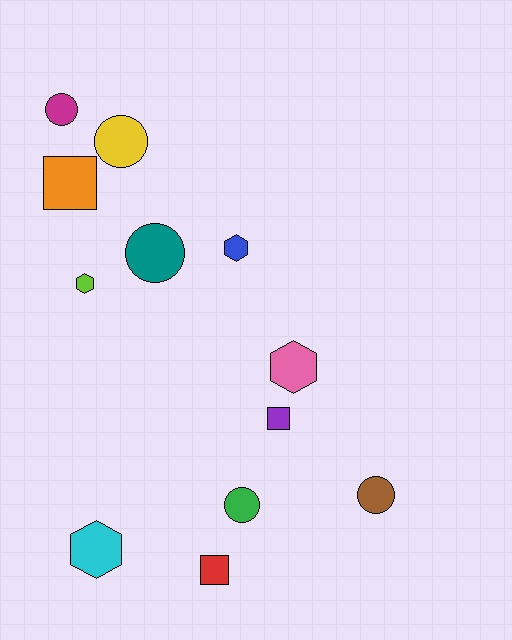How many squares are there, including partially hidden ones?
There are 3 squares.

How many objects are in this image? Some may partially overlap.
There are 12 objects.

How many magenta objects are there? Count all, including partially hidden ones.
There is 1 magenta object.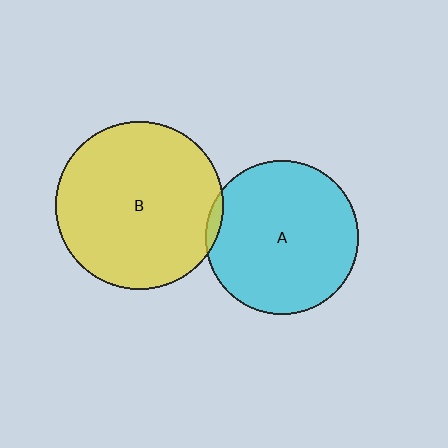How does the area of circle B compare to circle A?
Approximately 1.2 times.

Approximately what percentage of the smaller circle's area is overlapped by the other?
Approximately 5%.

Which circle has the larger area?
Circle B (yellow).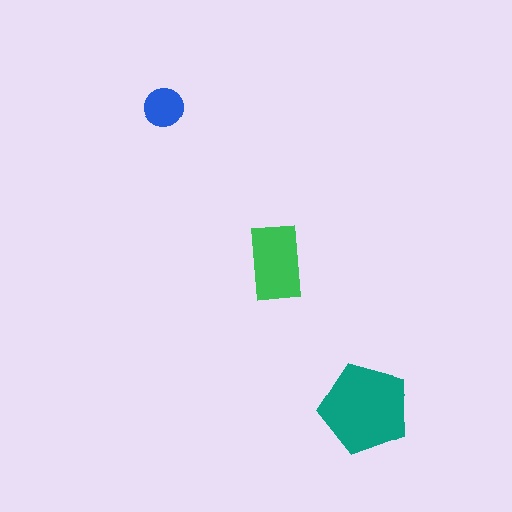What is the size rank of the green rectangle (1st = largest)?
2nd.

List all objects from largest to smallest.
The teal pentagon, the green rectangle, the blue circle.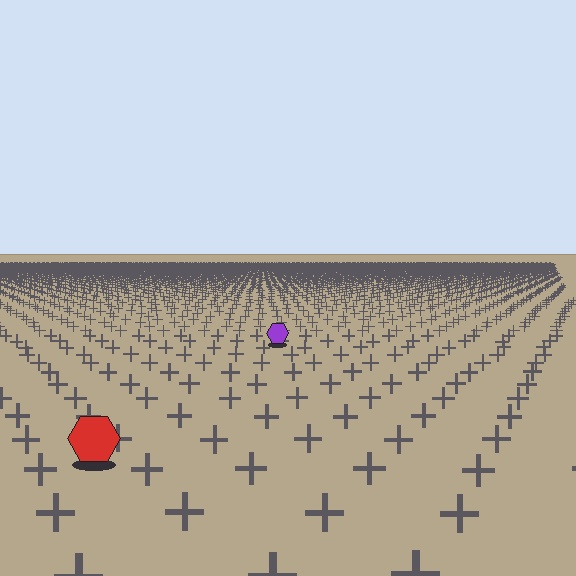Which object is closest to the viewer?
The red hexagon is closest. The texture marks near it are larger and more spread out.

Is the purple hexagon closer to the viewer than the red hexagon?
No. The red hexagon is closer — you can tell from the texture gradient: the ground texture is coarser near it.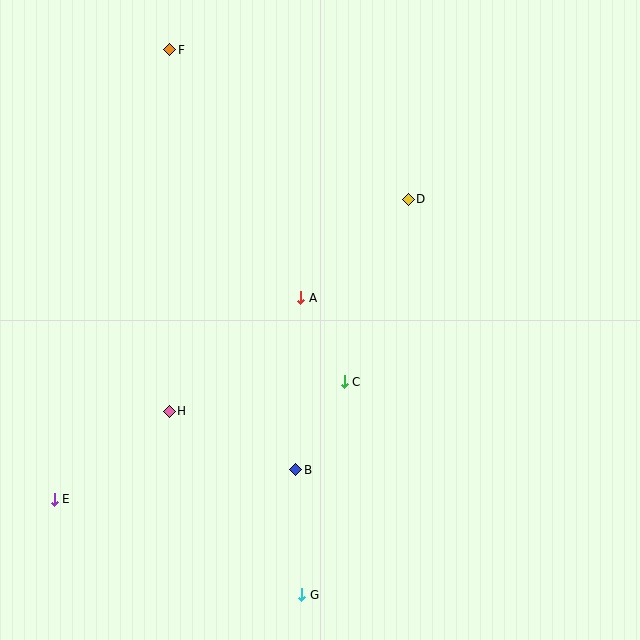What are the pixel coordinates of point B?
Point B is at (296, 470).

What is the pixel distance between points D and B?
The distance between D and B is 293 pixels.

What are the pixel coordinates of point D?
Point D is at (408, 199).